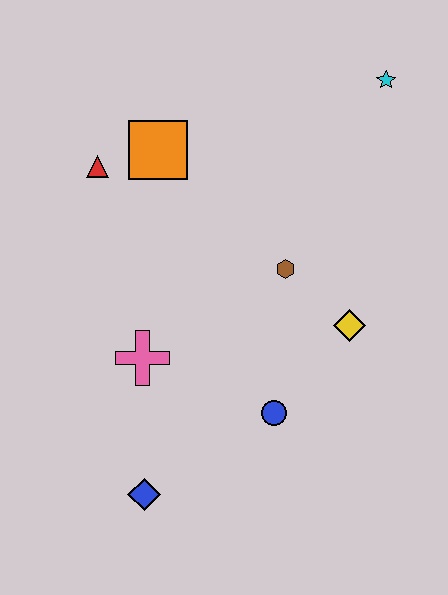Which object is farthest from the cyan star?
The blue diamond is farthest from the cyan star.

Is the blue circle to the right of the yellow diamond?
No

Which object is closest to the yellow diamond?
The brown hexagon is closest to the yellow diamond.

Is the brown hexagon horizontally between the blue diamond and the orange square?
No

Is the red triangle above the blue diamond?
Yes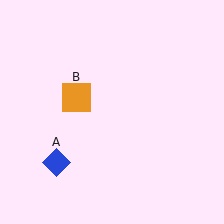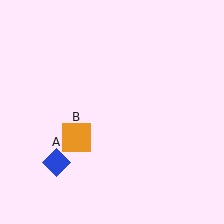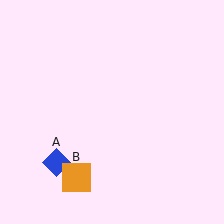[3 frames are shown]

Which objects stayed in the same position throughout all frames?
Blue diamond (object A) remained stationary.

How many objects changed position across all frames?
1 object changed position: orange square (object B).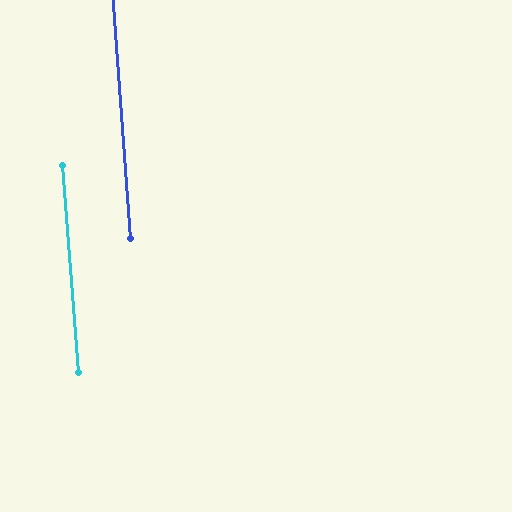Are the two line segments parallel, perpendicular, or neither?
Parallel — their directions differ by only 0.2°.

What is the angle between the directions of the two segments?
Approximately 0 degrees.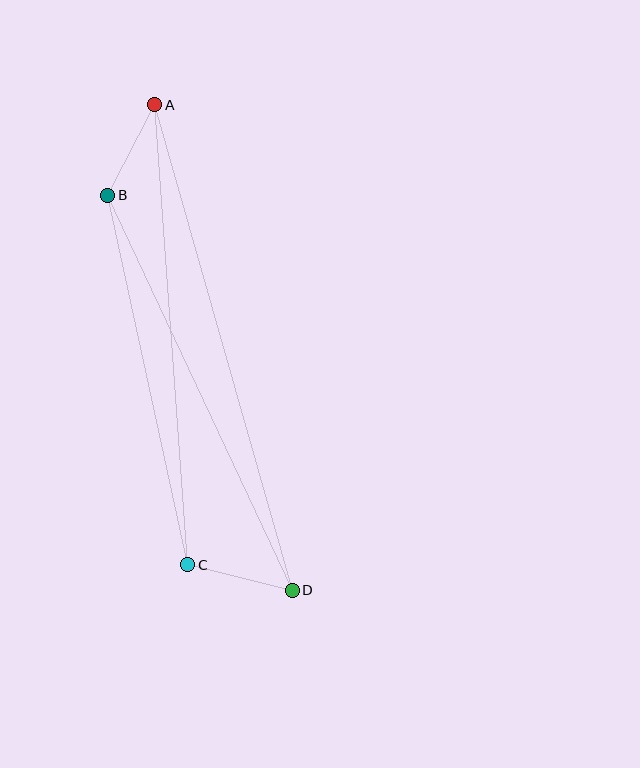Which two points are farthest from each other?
Points A and D are farthest from each other.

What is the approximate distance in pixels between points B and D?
The distance between B and D is approximately 436 pixels.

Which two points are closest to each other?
Points A and B are closest to each other.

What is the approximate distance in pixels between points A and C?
The distance between A and C is approximately 461 pixels.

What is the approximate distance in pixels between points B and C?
The distance between B and C is approximately 378 pixels.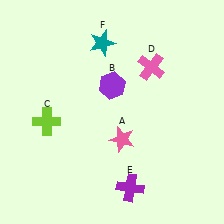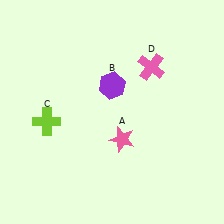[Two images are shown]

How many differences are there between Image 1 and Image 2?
There are 2 differences between the two images.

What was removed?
The purple cross (E), the teal star (F) were removed in Image 2.